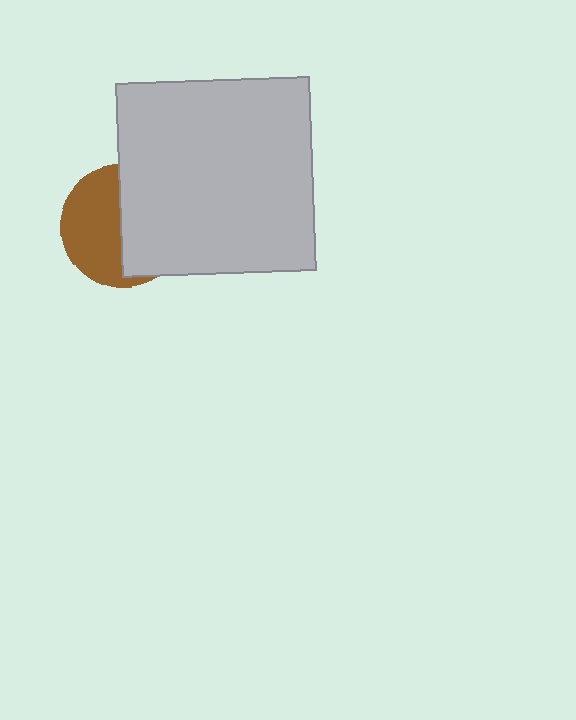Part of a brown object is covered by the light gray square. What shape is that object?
It is a circle.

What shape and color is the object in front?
The object in front is a light gray square.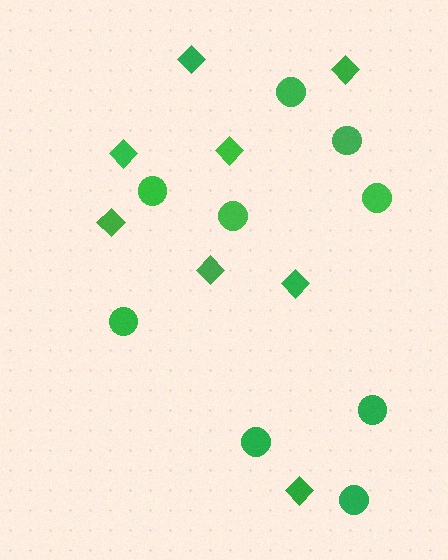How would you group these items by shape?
There are 2 groups: one group of circles (9) and one group of diamonds (8).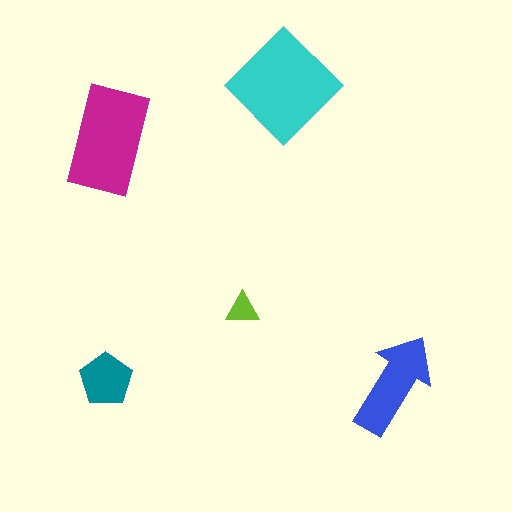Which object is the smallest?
The lime triangle.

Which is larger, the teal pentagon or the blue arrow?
The blue arrow.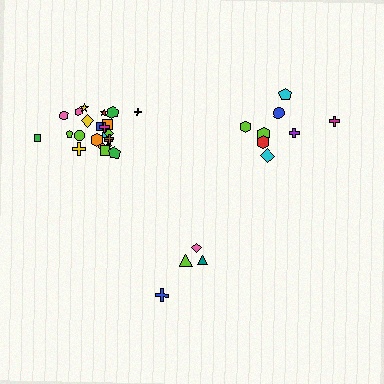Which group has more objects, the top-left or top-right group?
The top-left group.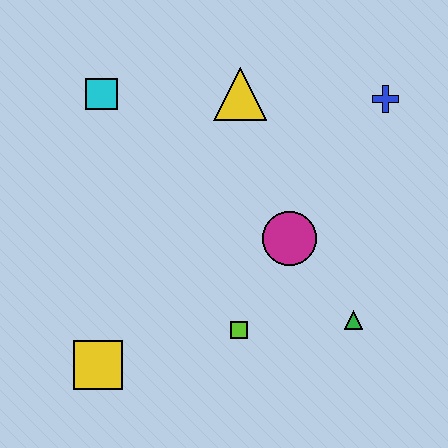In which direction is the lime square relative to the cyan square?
The lime square is below the cyan square.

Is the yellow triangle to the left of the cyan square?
No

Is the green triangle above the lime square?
Yes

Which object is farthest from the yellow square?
The blue cross is farthest from the yellow square.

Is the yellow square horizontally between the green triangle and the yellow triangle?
No